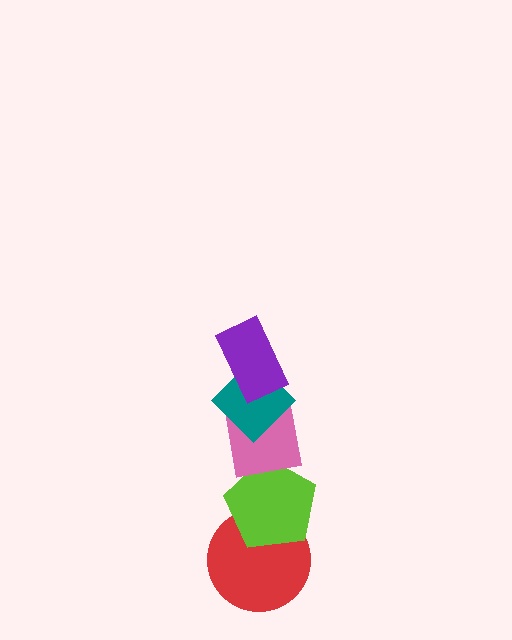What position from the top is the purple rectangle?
The purple rectangle is 1st from the top.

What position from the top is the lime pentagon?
The lime pentagon is 4th from the top.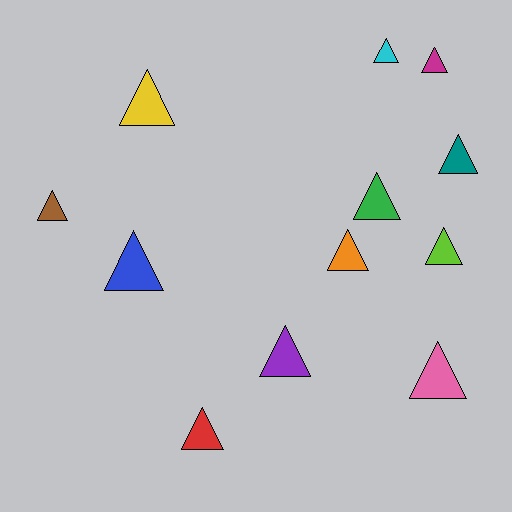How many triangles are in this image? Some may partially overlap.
There are 12 triangles.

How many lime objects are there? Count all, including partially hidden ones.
There is 1 lime object.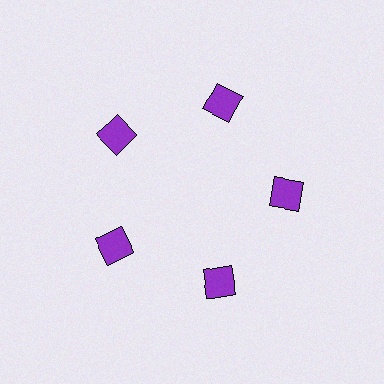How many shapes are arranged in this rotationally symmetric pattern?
There are 5 shapes, arranged in 5 groups of 1.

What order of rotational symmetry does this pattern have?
This pattern has 5-fold rotational symmetry.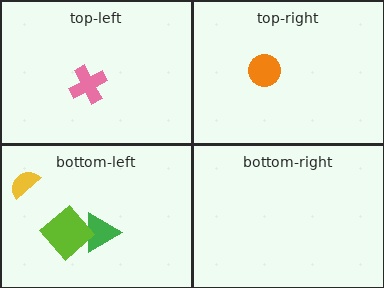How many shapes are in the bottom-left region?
3.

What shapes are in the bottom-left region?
The green triangle, the yellow semicircle, the lime diamond.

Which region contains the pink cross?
The top-left region.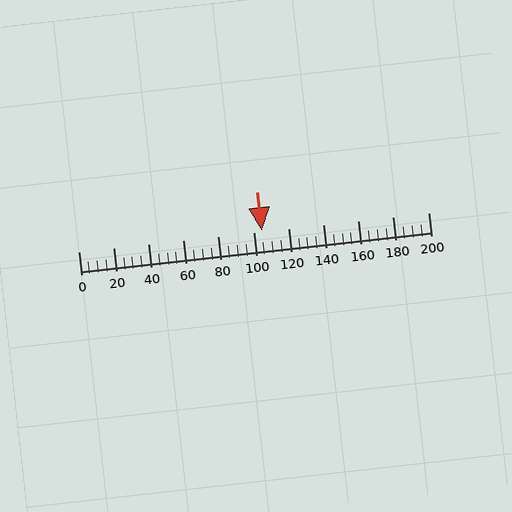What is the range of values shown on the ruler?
The ruler shows values from 0 to 200.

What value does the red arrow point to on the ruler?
The red arrow points to approximately 105.